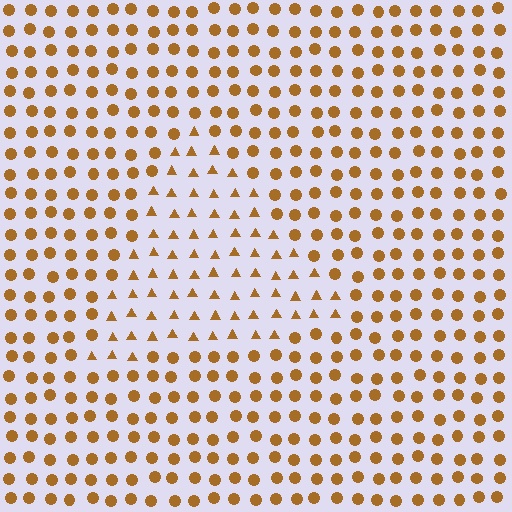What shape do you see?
I see a triangle.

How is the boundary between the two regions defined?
The boundary is defined by a change in element shape: triangles inside vs. circles outside. All elements share the same color and spacing.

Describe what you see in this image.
The image is filled with small brown elements arranged in a uniform grid. A triangle-shaped region contains triangles, while the surrounding area contains circles. The boundary is defined purely by the change in element shape.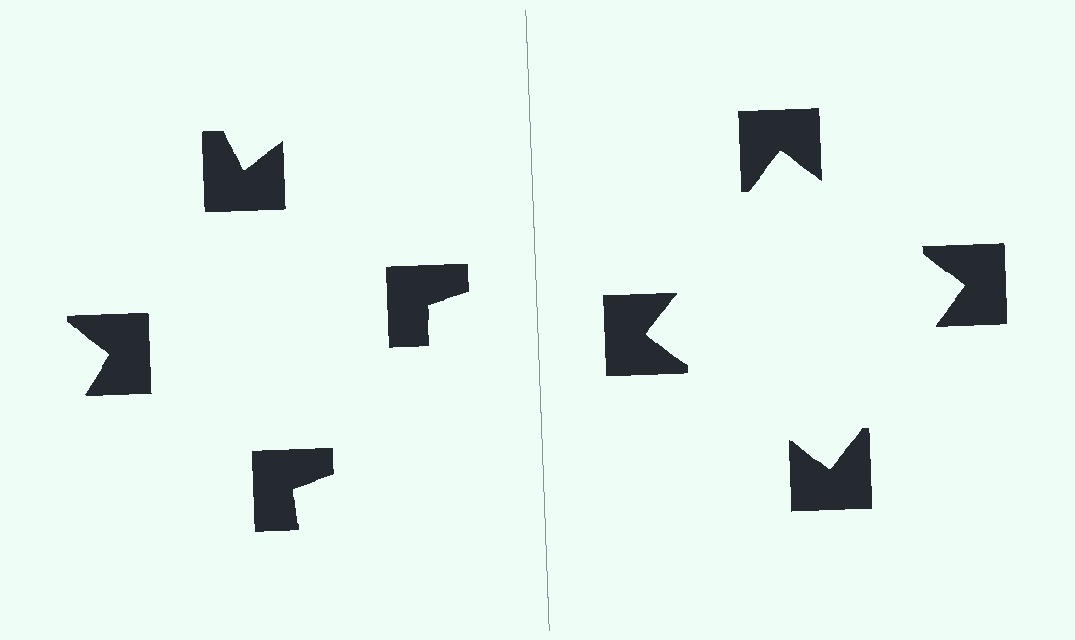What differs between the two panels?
The notched squares are positioned identically on both sides; only the wedge orientations differ. On the right they align to a square; on the left they are misaligned.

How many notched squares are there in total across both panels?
8 — 4 on each side.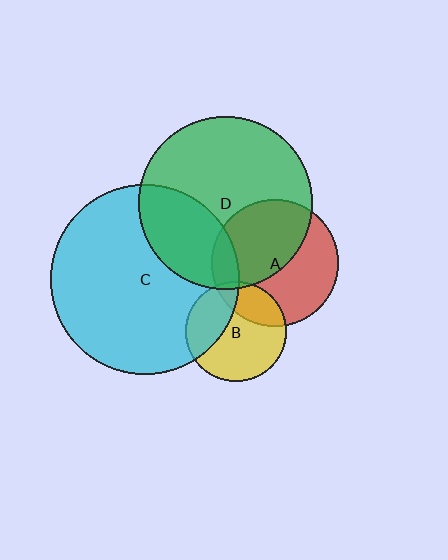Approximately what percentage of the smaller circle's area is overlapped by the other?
Approximately 5%.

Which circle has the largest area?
Circle C (cyan).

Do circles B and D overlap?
Yes.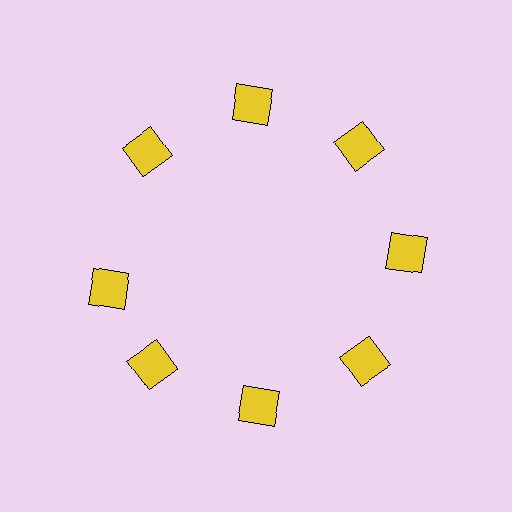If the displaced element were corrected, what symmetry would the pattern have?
It would have 8-fold rotational symmetry — the pattern would map onto itself every 45 degrees.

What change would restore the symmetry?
The symmetry would be restored by rotating it back into even spacing with its neighbors so that all 8 squares sit at equal angles and equal distance from the center.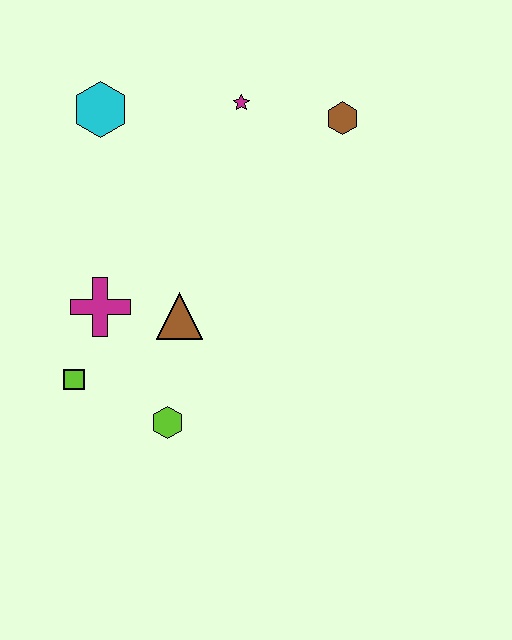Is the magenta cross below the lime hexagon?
No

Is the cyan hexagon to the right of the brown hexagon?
No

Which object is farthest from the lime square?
The brown hexagon is farthest from the lime square.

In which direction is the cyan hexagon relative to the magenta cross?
The cyan hexagon is above the magenta cross.